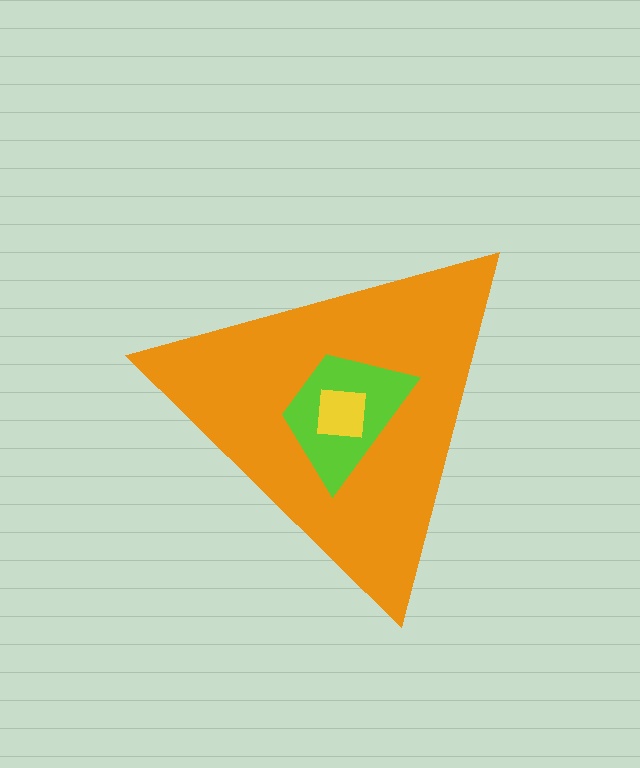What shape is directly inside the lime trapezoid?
The yellow square.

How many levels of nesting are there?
3.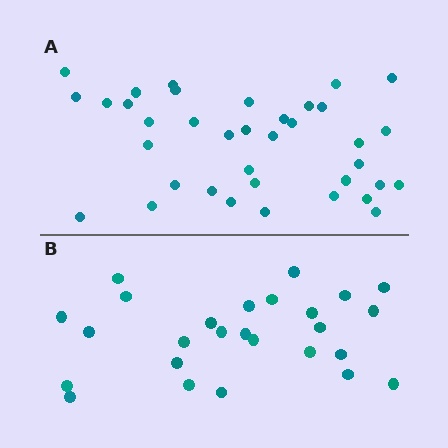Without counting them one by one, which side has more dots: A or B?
Region A (the top region) has more dots.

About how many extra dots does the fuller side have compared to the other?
Region A has roughly 12 or so more dots than region B.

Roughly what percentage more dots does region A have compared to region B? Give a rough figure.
About 40% more.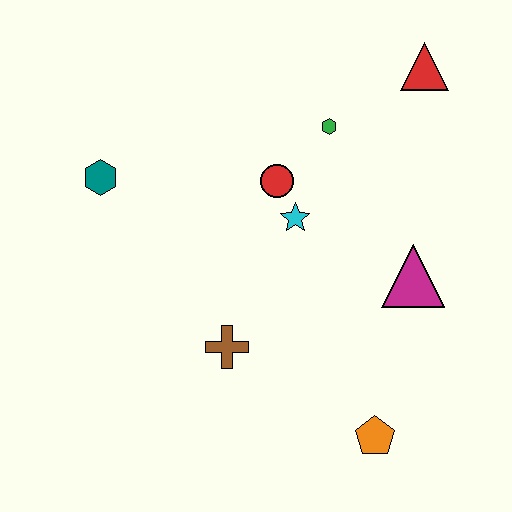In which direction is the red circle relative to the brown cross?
The red circle is above the brown cross.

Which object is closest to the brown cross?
The cyan star is closest to the brown cross.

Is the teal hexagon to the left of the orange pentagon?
Yes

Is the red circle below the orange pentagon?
No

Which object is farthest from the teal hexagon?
The orange pentagon is farthest from the teal hexagon.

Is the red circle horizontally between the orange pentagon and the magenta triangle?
No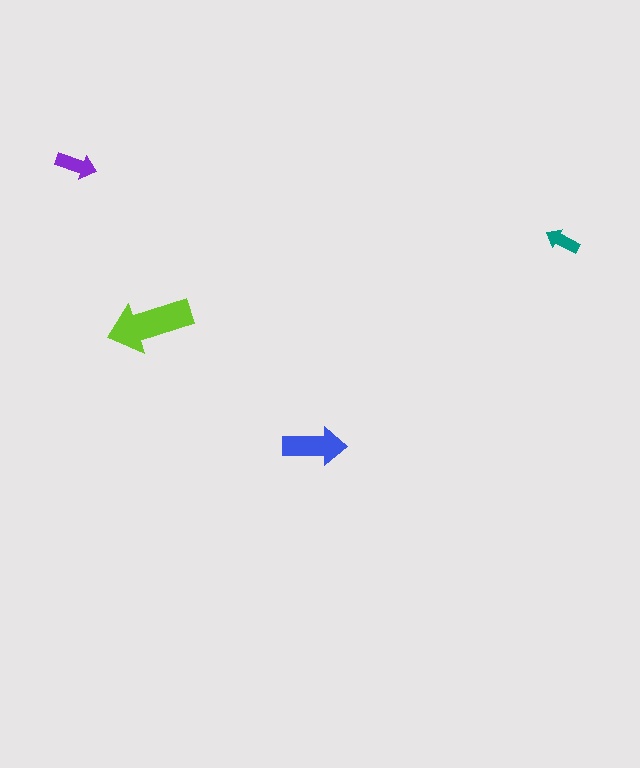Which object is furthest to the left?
The purple arrow is leftmost.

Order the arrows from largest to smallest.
the lime one, the blue one, the purple one, the teal one.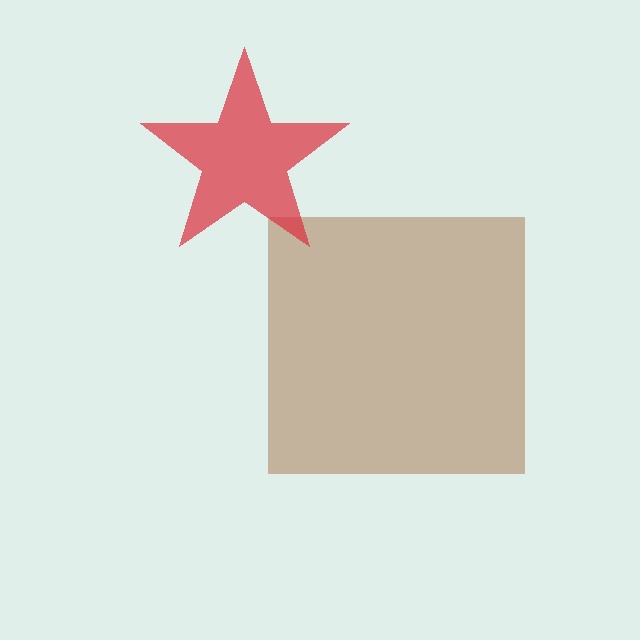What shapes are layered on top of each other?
The layered shapes are: a brown square, a red star.